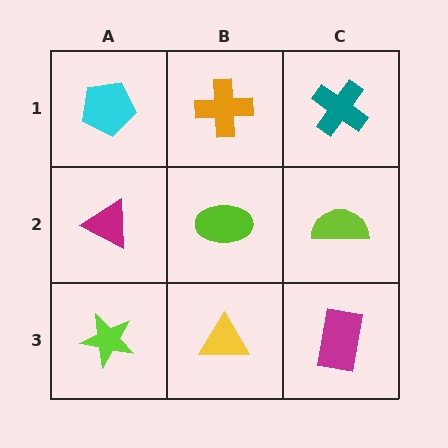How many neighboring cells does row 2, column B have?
4.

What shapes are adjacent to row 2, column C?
A teal cross (row 1, column C), a magenta rectangle (row 3, column C), a lime ellipse (row 2, column B).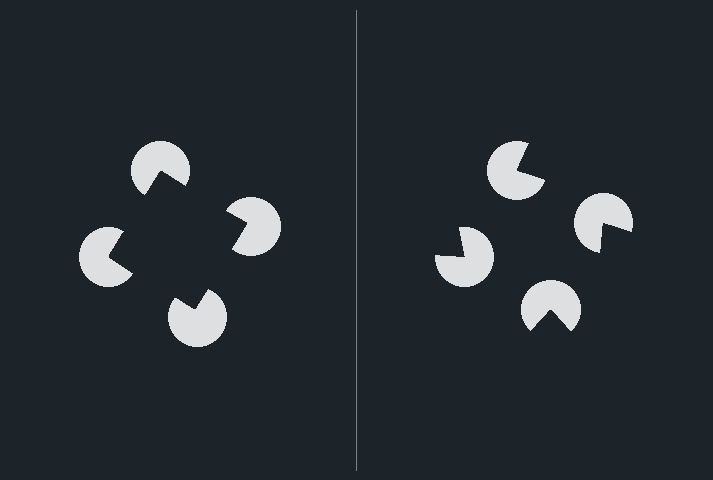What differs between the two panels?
The pac-man discs are positioned identically on both sides; only the wedge orientations differ. On the left they align to a square; on the right they are misaligned.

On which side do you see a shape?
An illusory square appears on the left side. On the right side the wedge cuts are rotated, so no coherent shape forms.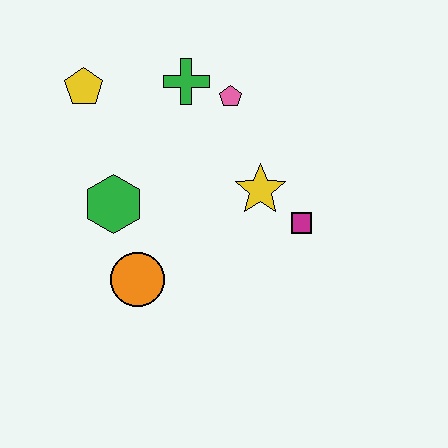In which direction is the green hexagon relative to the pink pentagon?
The green hexagon is to the left of the pink pentagon.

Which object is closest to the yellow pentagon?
The green cross is closest to the yellow pentagon.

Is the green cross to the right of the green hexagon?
Yes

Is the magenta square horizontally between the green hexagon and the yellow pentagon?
No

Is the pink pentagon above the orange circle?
Yes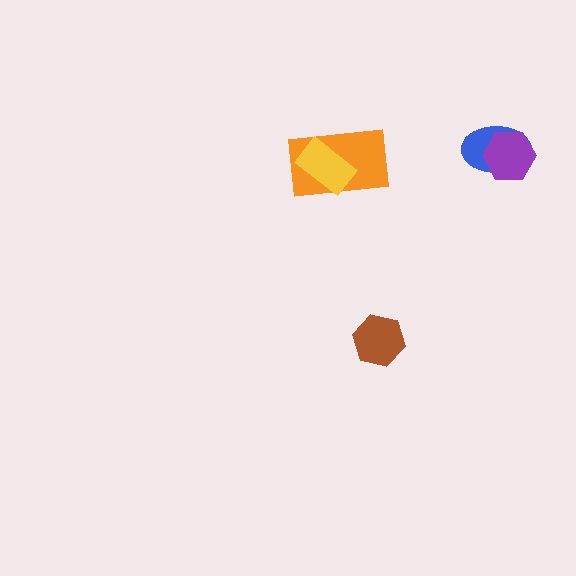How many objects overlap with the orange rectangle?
1 object overlaps with the orange rectangle.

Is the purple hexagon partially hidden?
No, no other shape covers it.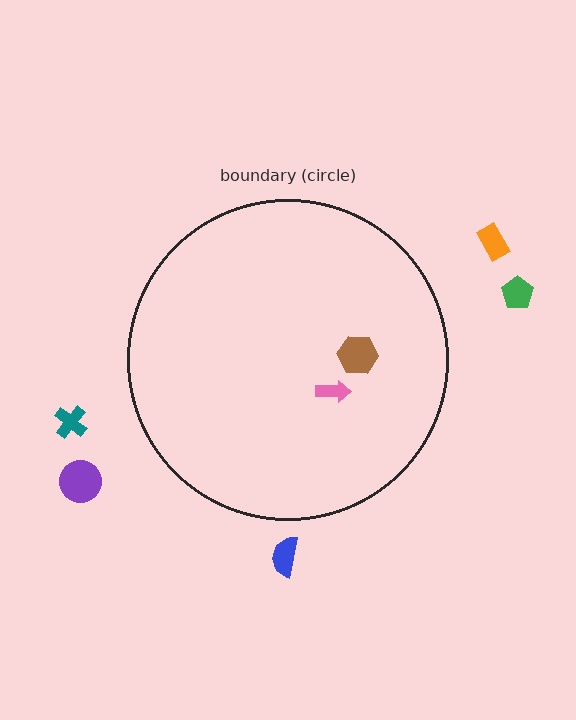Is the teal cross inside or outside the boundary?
Outside.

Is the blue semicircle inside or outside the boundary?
Outside.